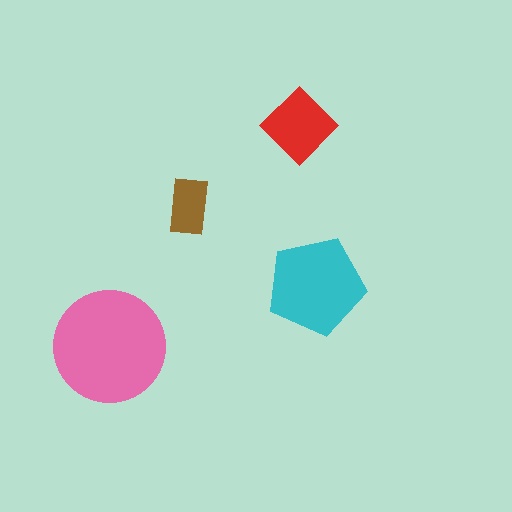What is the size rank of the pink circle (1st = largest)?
1st.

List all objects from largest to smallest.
The pink circle, the cyan pentagon, the red diamond, the brown rectangle.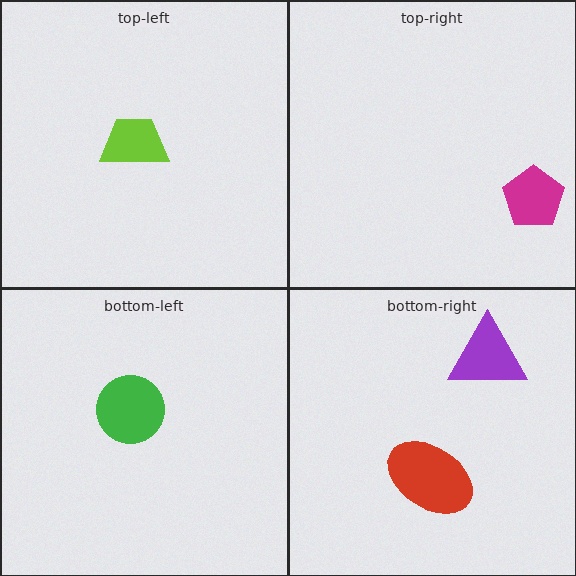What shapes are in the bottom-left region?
The green circle.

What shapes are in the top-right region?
The magenta pentagon.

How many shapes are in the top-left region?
1.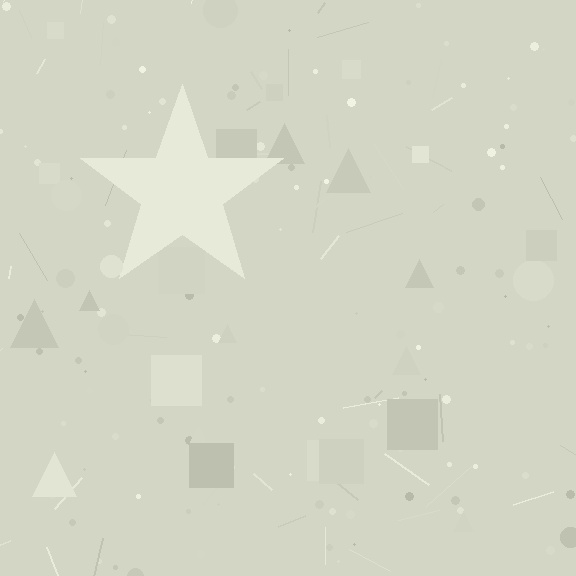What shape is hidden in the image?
A star is hidden in the image.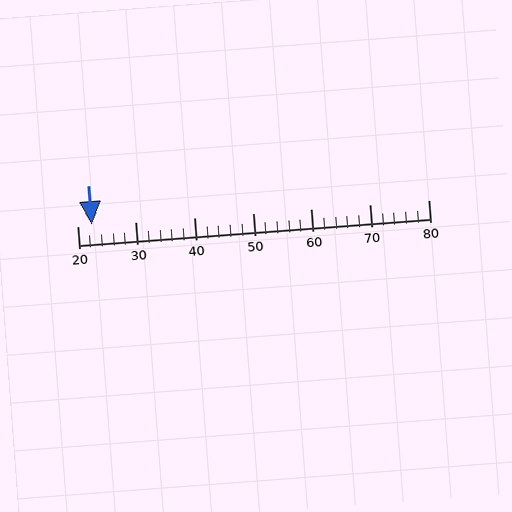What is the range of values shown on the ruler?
The ruler shows values from 20 to 80.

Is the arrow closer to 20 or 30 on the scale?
The arrow is closer to 20.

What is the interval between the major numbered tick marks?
The major tick marks are spaced 10 units apart.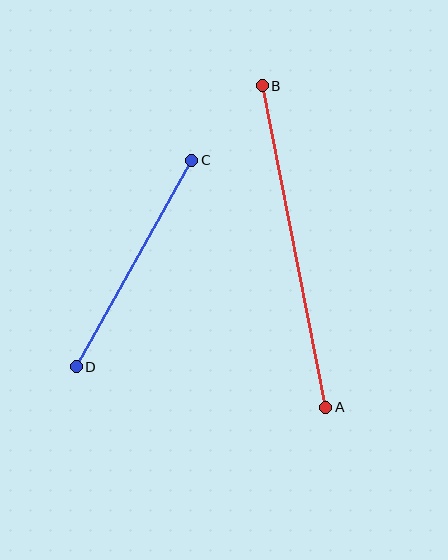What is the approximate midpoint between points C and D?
The midpoint is at approximately (134, 264) pixels.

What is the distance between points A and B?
The distance is approximately 328 pixels.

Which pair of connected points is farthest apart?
Points A and B are farthest apart.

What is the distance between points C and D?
The distance is approximately 237 pixels.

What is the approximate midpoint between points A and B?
The midpoint is at approximately (294, 247) pixels.